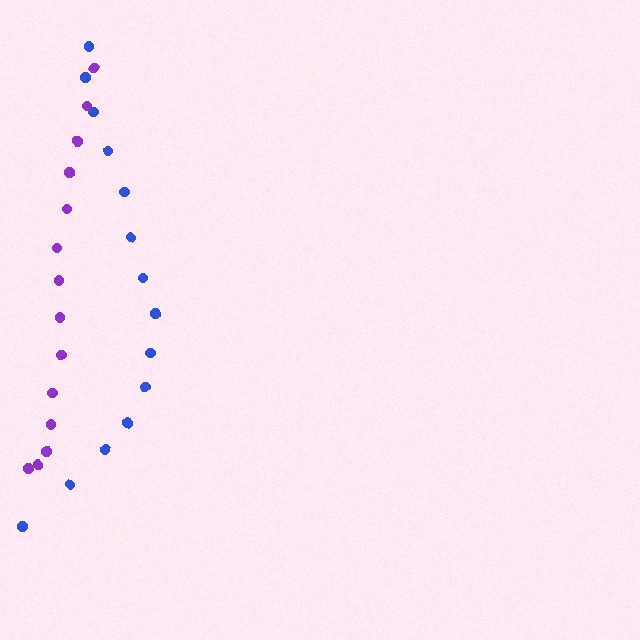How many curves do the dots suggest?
There are 2 distinct paths.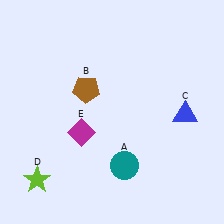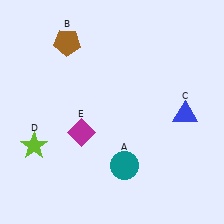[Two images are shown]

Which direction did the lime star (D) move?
The lime star (D) moved up.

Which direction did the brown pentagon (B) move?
The brown pentagon (B) moved up.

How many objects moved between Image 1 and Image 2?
2 objects moved between the two images.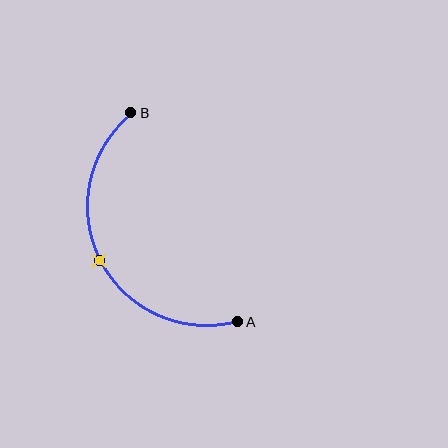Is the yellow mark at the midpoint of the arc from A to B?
Yes. The yellow mark lies on the arc at equal arc-length from both A and B — it is the arc midpoint.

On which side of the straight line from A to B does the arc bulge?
The arc bulges to the left of the straight line connecting A and B.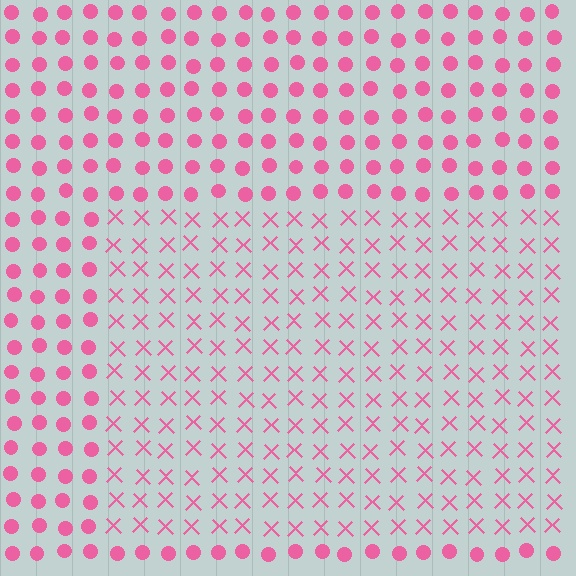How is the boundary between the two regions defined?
The boundary is defined by a change in element shape: X marks inside vs. circles outside. All elements share the same color and spacing.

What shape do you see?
I see a rectangle.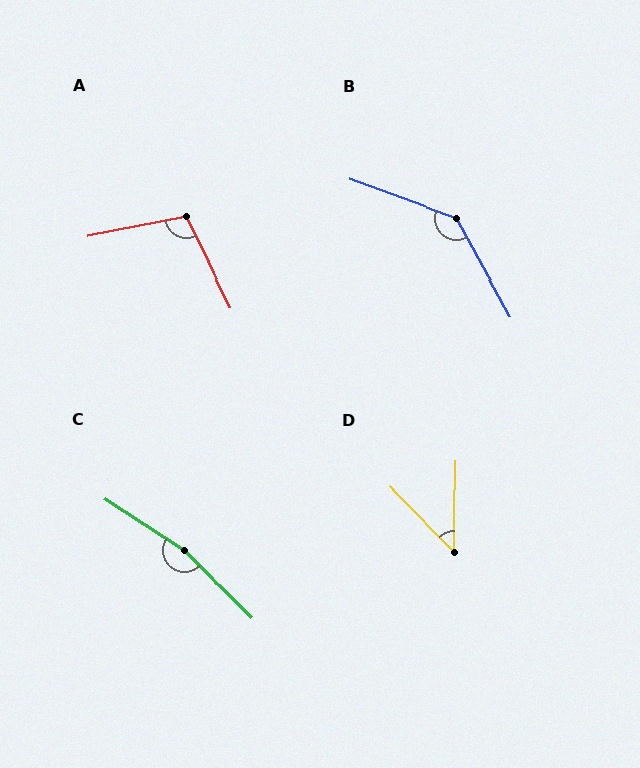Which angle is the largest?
C, at approximately 169 degrees.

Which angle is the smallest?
D, at approximately 45 degrees.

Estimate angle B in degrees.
Approximately 139 degrees.